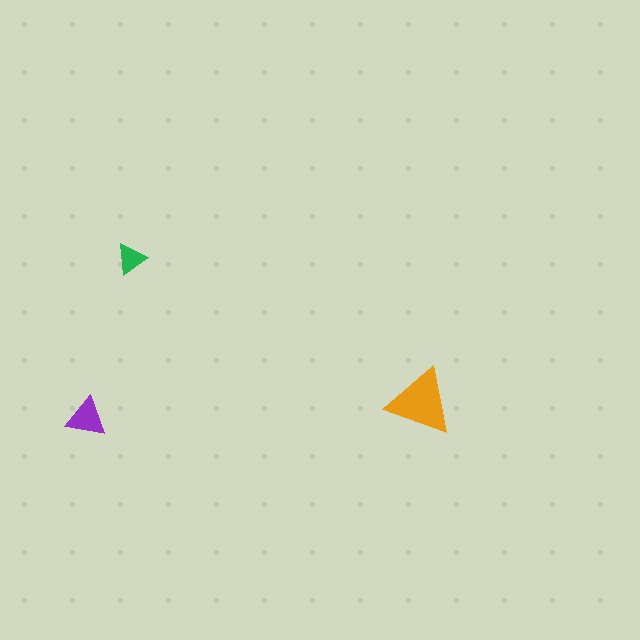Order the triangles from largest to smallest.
the orange one, the purple one, the green one.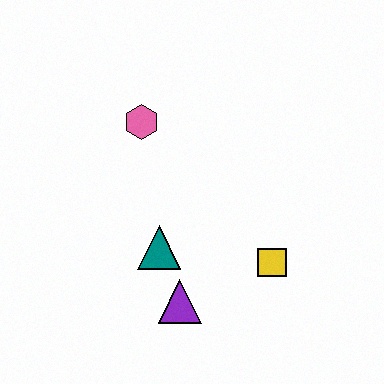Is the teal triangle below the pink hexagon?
Yes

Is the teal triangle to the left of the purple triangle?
Yes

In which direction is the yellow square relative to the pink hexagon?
The yellow square is below the pink hexagon.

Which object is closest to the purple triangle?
The teal triangle is closest to the purple triangle.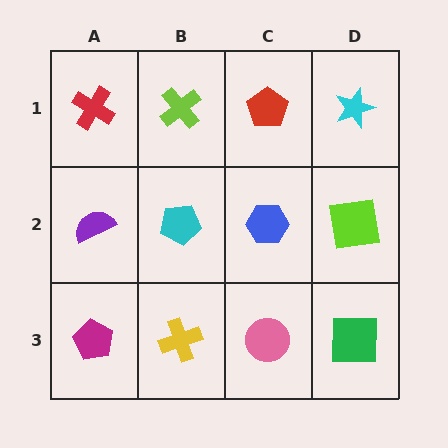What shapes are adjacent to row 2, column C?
A red pentagon (row 1, column C), a pink circle (row 3, column C), a cyan pentagon (row 2, column B), a lime square (row 2, column D).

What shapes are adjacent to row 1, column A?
A purple semicircle (row 2, column A), a lime cross (row 1, column B).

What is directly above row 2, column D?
A cyan star.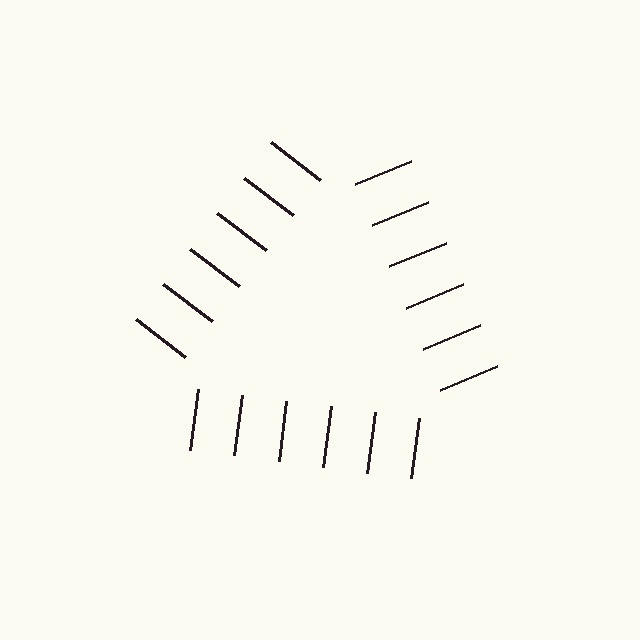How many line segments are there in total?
18 — 6 along each of the 3 edges.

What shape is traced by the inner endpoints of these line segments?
An illusory triangle — the line segments terminate on its edges but no continuous stroke is drawn.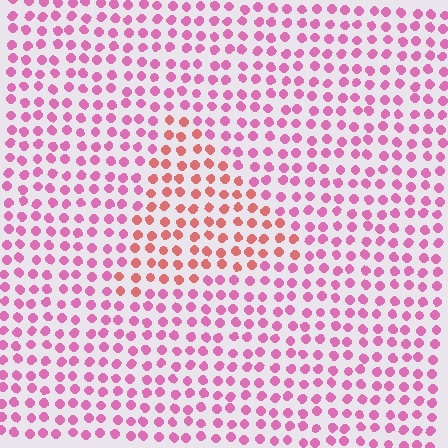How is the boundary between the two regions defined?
The boundary is defined purely by a slight shift in hue (about 37 degrees). Spacing, size, and orientation are identical on both sides.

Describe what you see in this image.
The image is filled with small pink elements in a uniform arrangement. A triangle-shaped region is visible where the elements are tinted to a slightly different hue, forming a subtle color boundary.